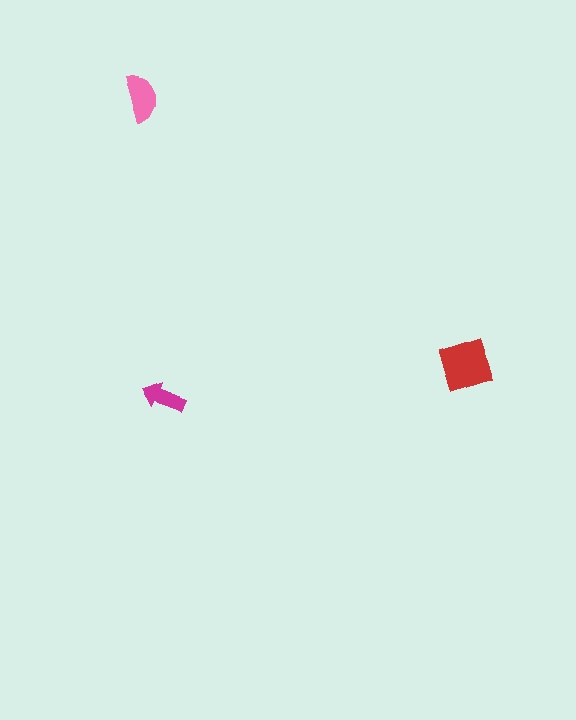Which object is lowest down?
The magenta arrow is bottommost.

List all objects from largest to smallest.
The red square, the pink semicircle, the magenta arrow.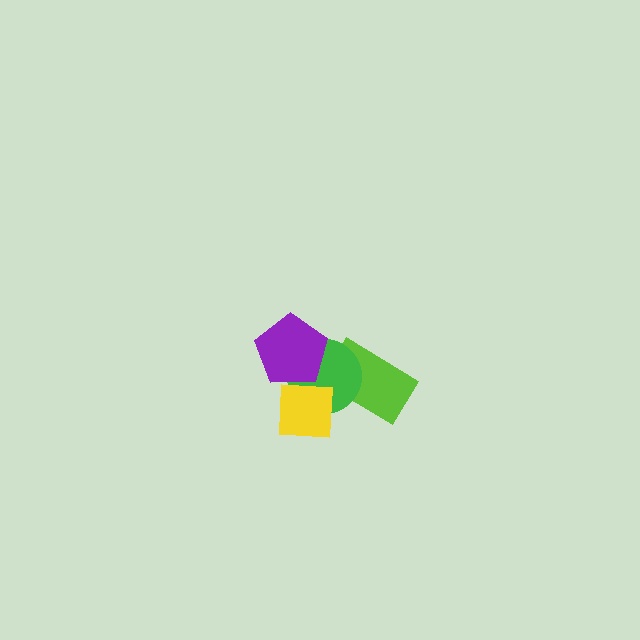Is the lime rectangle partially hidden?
Yes, it is partially covered by another shape.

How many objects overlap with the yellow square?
2 objects overlap with the yellow square.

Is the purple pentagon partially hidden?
No, no other shape covers it.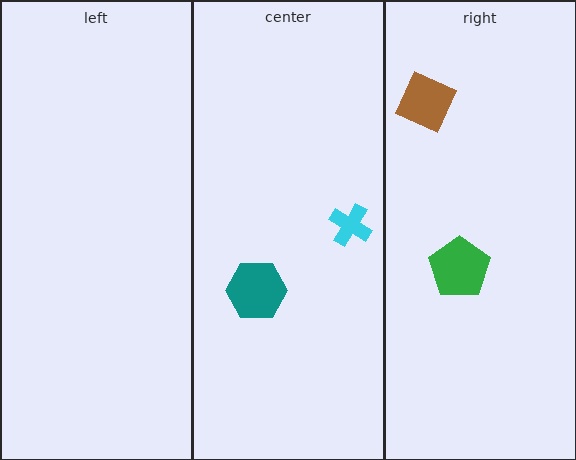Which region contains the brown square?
The right region.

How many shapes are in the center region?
2.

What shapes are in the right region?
The brown square, the green pentagon.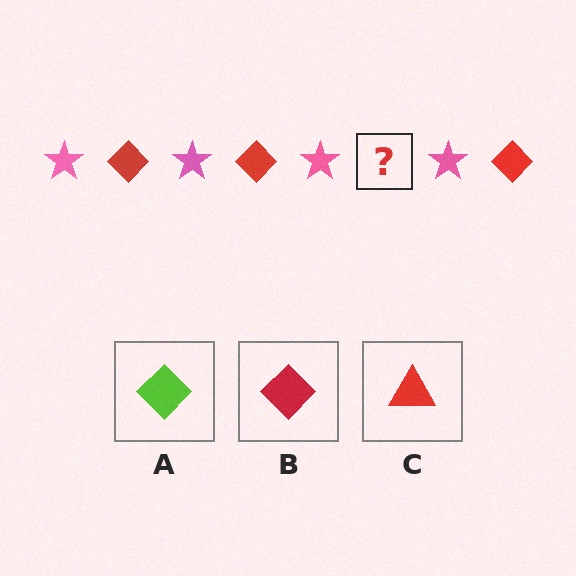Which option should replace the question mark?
Option B.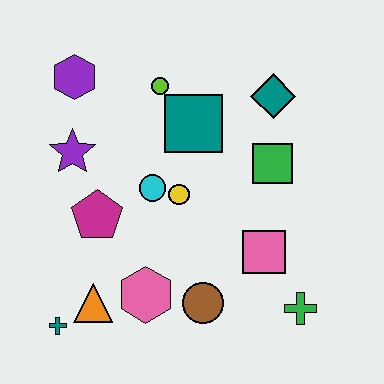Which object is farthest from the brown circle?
The purple hexagon is farthest from the brown circle.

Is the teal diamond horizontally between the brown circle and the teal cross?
No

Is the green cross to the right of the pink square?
Yes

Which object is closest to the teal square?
The lime circle is closest to the teal square.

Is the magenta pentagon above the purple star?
No